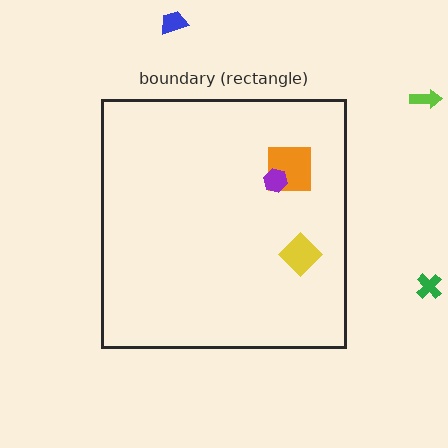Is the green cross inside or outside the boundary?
Outside.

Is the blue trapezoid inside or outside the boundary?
Outside.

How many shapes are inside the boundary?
3 inside, 3 outside.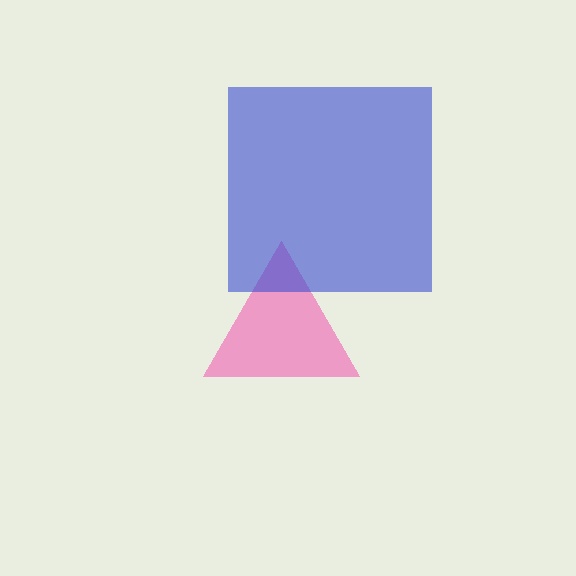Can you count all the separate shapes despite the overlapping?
Yes, there are 2 separate shapes.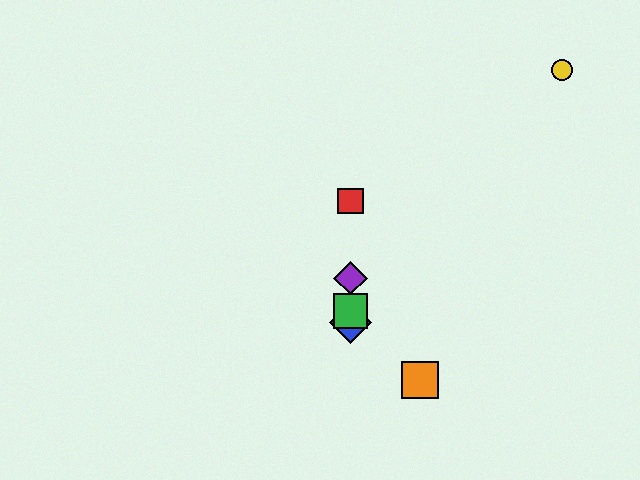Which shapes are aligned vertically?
The red square, the blue diamond, the green square, the purple diamond are aligned vertically.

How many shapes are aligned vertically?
4 shapes (the red square, the blue diamond, the green square, the purple diamond) are aligned vertically.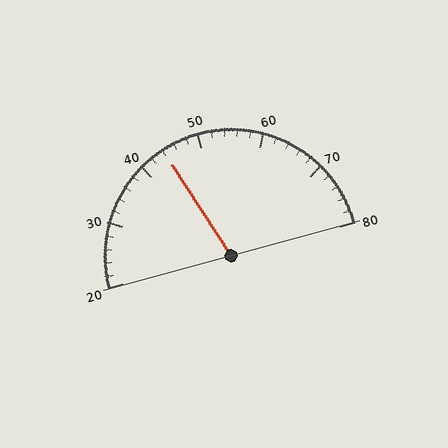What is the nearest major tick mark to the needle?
The nearest major tick mark is 40.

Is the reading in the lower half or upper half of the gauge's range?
The reading is in the lower half of the range (20 to 80).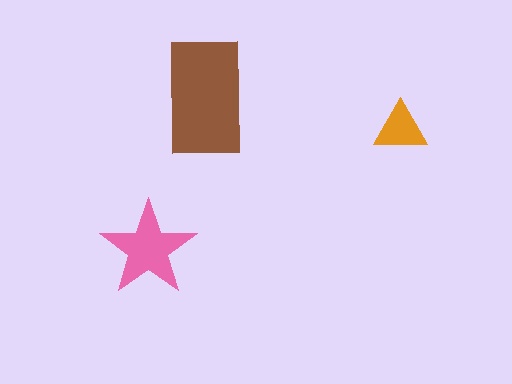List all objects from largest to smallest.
The brown rectangle, the pink star, the orange triangle.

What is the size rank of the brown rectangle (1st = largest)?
1st.